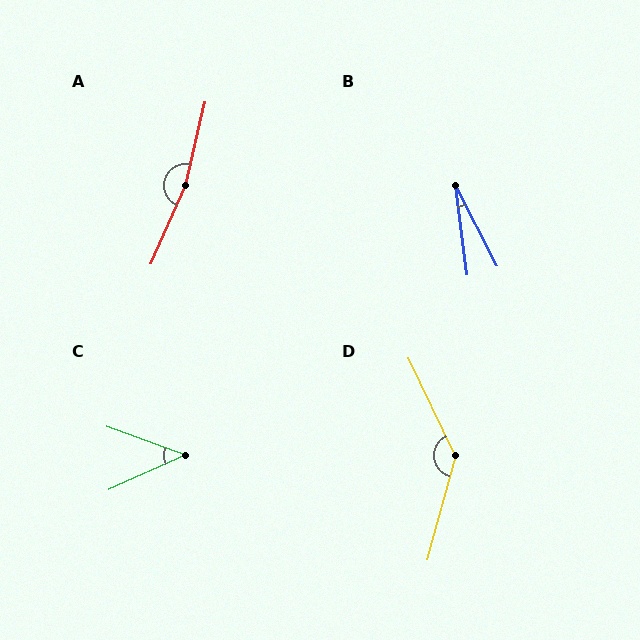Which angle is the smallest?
B, at approximately 20 degrees.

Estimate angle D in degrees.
Approximately 139 degrees.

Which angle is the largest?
A, at approximately 170 degrees.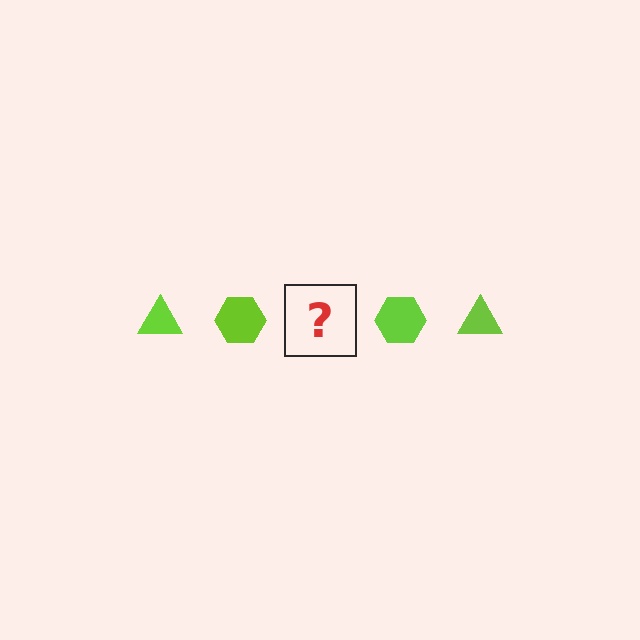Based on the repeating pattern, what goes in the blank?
The blank should be a lime triangle.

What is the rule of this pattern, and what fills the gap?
The rule is that the pattern cycles through triangle, hexagon shapes in lime. The gap should be filled with a lime triangle.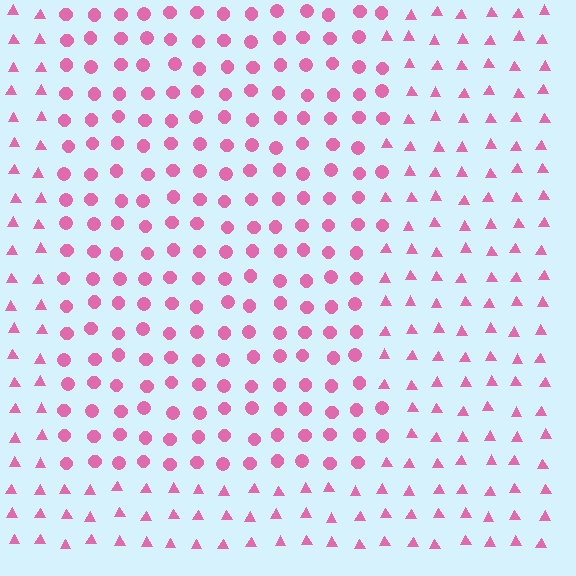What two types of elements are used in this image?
The image uses circles inside the rectangle region and triangles outside it.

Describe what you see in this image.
The image is filled with small pink elements arranged in a uniform grid. A rectangle-shaped region contains circles, while the surrounding area contains triangles. The boundary is defined purely by the change in element shape.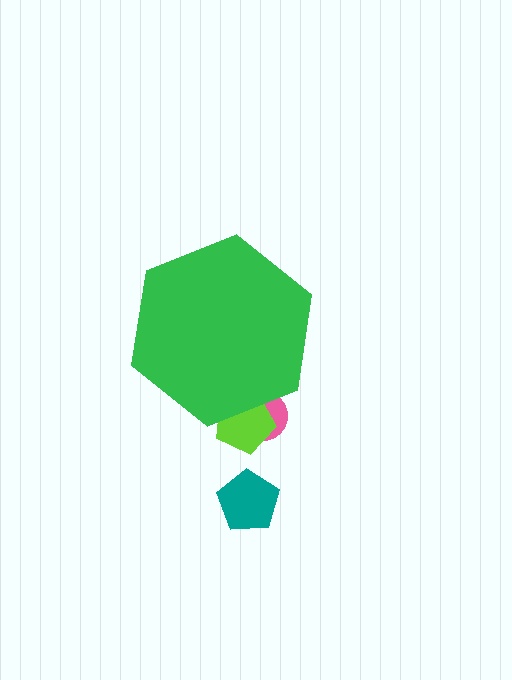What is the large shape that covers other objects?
A green hexagon.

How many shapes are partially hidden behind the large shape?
2 shapes are partially hidden.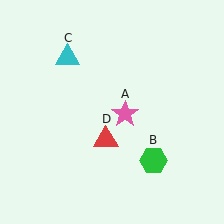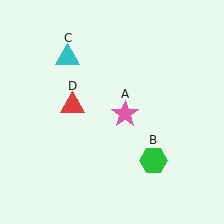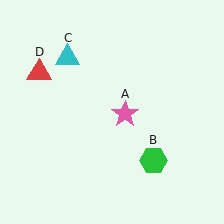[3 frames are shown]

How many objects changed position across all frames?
1 object changed position: red triangle (object D).